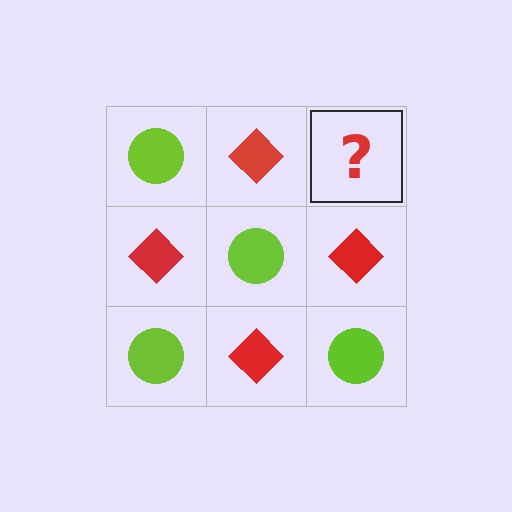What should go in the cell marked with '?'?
The missing cell should contain a lime circle.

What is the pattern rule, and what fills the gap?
The rule is that it alternates lime circle and red diamond in a checkerboard pattern. The gap should be filled with a lime circle.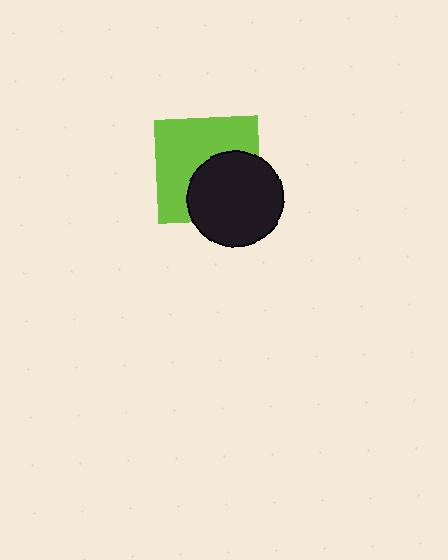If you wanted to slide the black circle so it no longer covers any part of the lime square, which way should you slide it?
Slide it toward the lower-right — that is the most direct way to separate the two shapes.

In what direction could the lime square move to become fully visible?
The lime square could move toward the upper-left. That would shift it out from behind the black circle entirely.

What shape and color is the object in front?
The object in front is a black circle.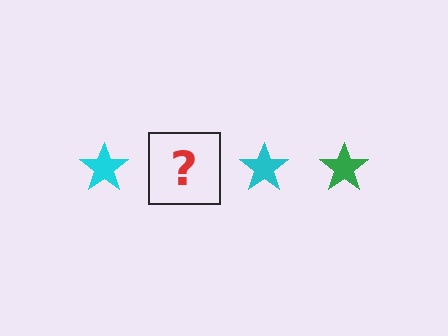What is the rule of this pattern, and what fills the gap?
The rule is that the pattern cycles through cyan, green stars. The gap should be filled with a green star.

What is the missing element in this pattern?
The missing element is a green star.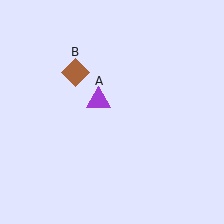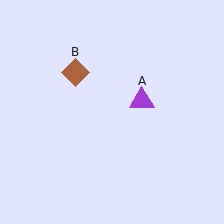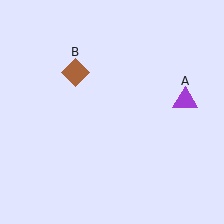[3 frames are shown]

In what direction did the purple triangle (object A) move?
The purple triangle (object A) moved right.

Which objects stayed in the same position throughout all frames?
Brown diamond (object B) remained stationary.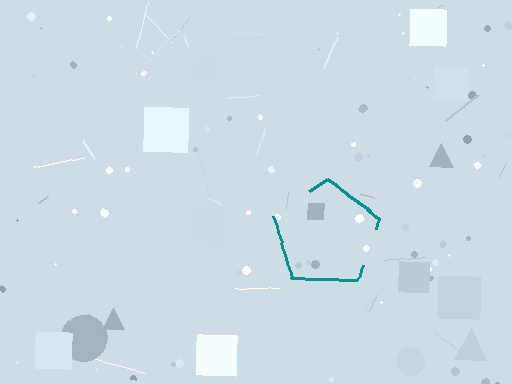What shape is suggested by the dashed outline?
The dashed outline suggests a pentagon.